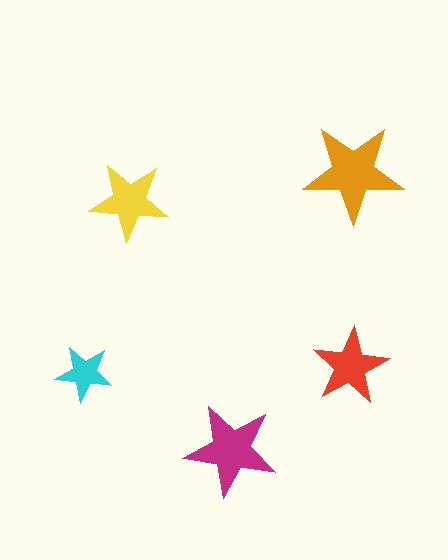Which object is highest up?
The orange star is topmost.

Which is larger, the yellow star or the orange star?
The orange one.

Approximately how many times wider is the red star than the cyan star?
About 1.5 times wider.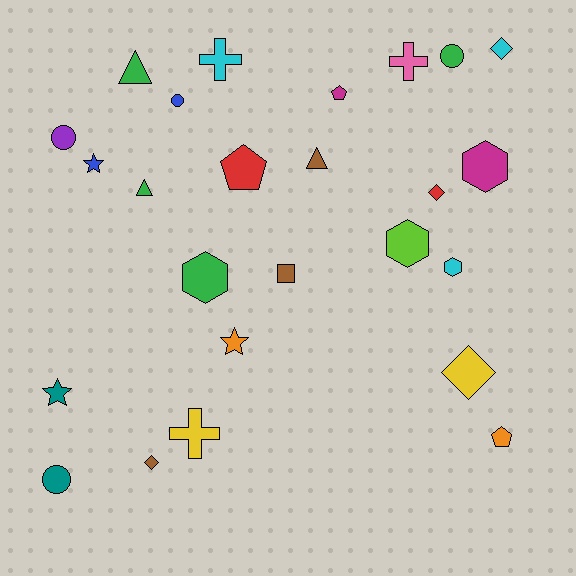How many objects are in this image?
There are 25 objects.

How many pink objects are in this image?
There is 1 pink object.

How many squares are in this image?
There is 1 square.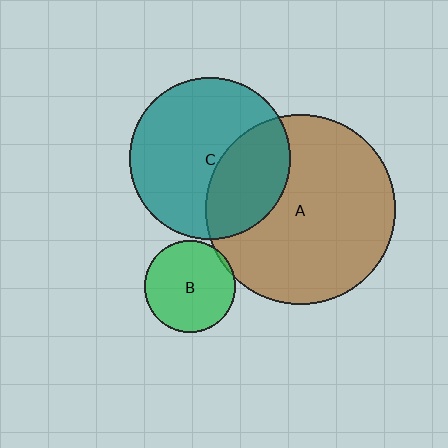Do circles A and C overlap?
Yes.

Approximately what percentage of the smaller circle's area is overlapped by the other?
Approximately 35%.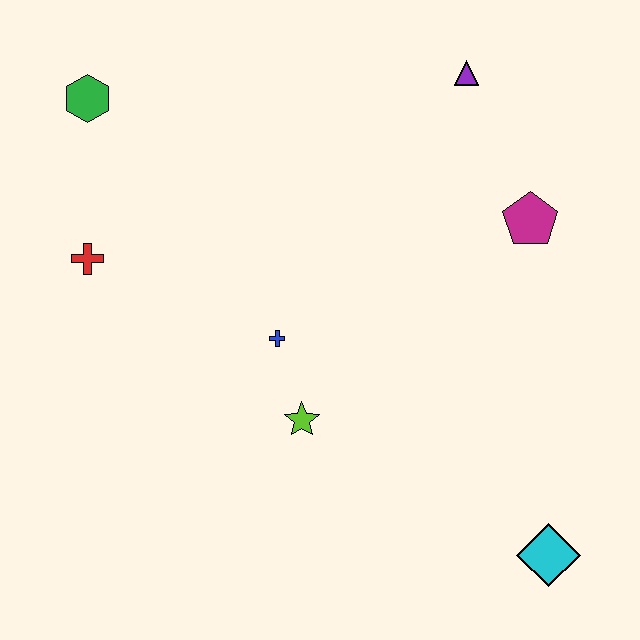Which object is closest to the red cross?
The green hexagon is closest to the red cross.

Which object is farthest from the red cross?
The cyan diamond is farthest from the red cross.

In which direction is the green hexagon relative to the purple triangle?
The green hexagon is to the left of the purple triangle.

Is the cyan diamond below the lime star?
Yes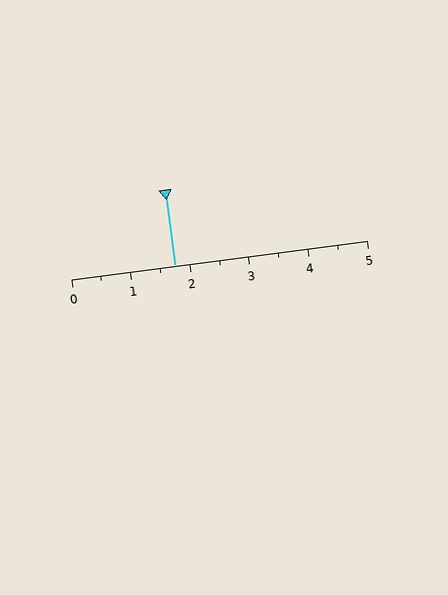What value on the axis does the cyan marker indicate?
The marker indicates approximately 1.8.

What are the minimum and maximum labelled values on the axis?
The axis runs from 0 to 5.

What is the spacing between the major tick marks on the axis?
The major ticks are spaced 1 apart.